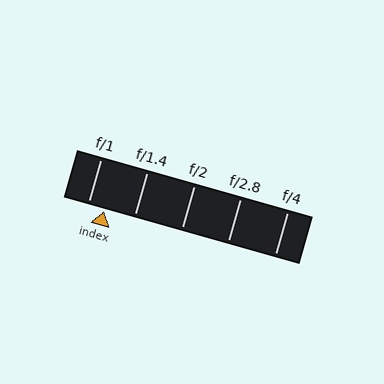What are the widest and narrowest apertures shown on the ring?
The widest aperture shown is f/1 and the narrowest is f/4.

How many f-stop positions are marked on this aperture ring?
There are 5 f-stop positions marked.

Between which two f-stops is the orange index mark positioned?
The index mark is between f/1 and f/1.4.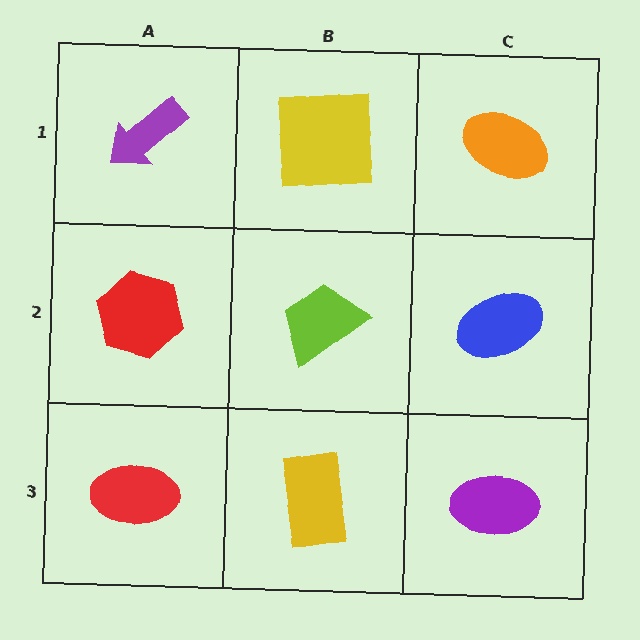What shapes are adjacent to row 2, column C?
An orange ellipse (row 1, column C), a purple ellipse (row 3, column C), a lime trapezoid (row 2, column B).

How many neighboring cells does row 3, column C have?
2.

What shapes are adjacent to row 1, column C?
A blue ellipse (row 2, column C), a yellow square (row 1, column B).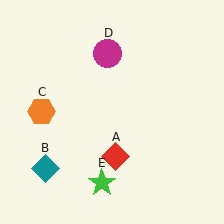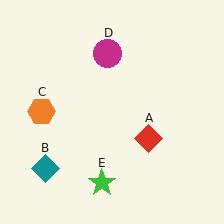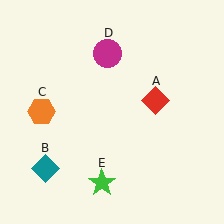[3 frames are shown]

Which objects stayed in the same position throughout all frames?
Teal diamond (object B) and orange hexagon (object C) and magenta circle (object D) and green star (object E) remained stationary.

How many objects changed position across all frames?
1 object changed position: red diamond (object A).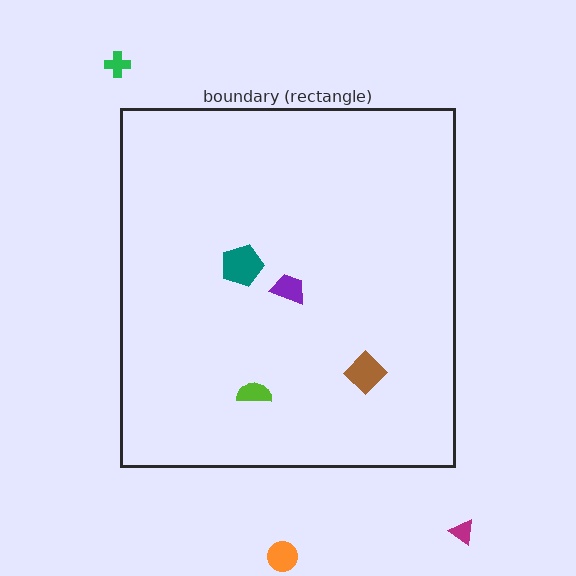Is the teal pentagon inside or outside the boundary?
Inside.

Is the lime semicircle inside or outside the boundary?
Inside.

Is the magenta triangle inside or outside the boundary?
Outside.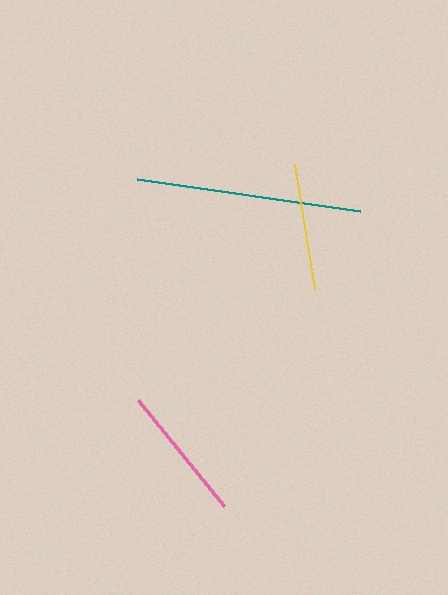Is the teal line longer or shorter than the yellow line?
The teal line is longer than the yellow line.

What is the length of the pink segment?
The pink segment is approximately 136 pixels long.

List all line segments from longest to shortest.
From longest to shortest: teal, pink, yellow.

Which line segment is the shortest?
The yellow line is the shortest at approximately 127 pixels.